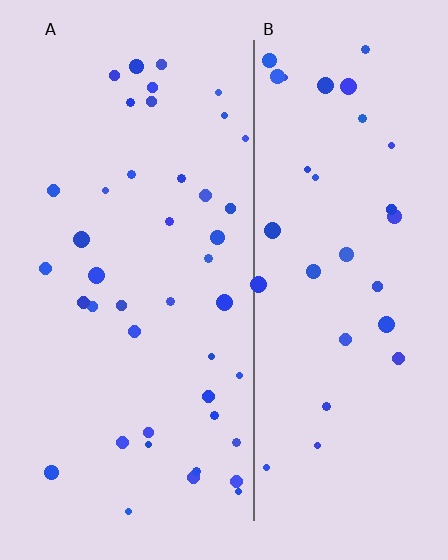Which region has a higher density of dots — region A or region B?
A (the left).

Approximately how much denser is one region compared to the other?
Approximately 1.3× — region A over region B.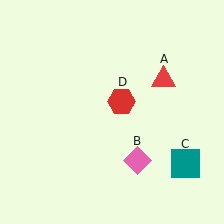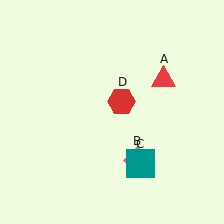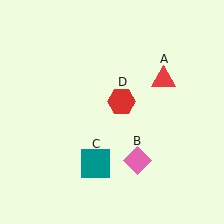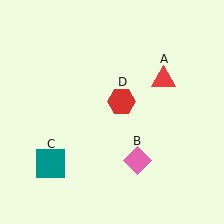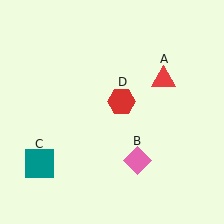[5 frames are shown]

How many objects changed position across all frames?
1 object changed position: teal square (object C).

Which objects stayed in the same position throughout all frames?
Red triangle (object A) and pink diamond (object B) and red hexagon (object D) remained stationary.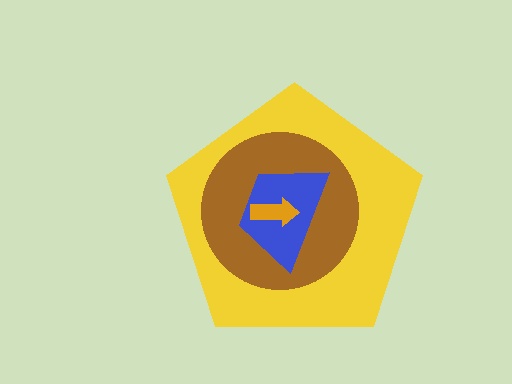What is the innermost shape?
The orange arrow.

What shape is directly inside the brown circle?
The blue trapezoid.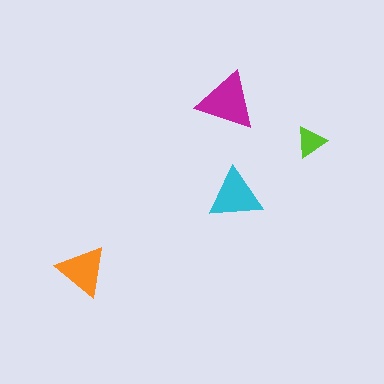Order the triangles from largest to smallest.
the magenta one, the cyan one, the orange one, the lime one.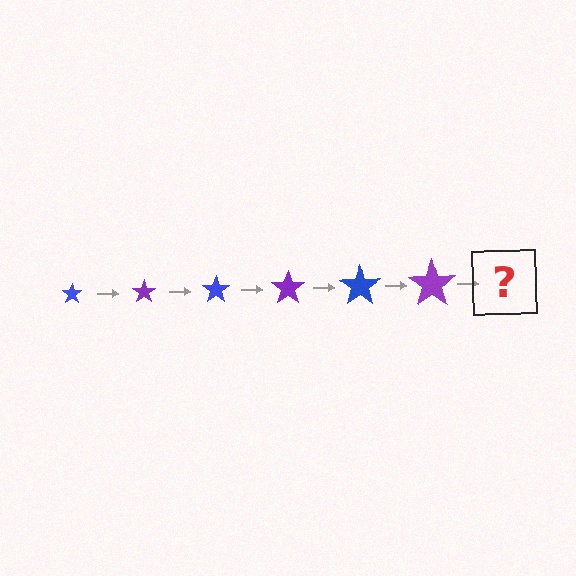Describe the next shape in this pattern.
It should be a blue star, larger than the previous one.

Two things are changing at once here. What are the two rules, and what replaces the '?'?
The two rules are that the star grows larger each step and the color cycles through blue and purple. The '?' should be a blue star, larger than the previous one.